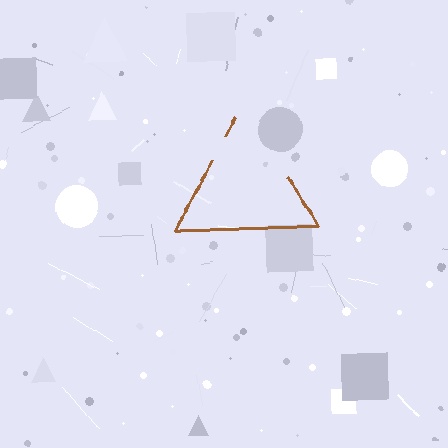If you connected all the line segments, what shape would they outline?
They would outline a triangle.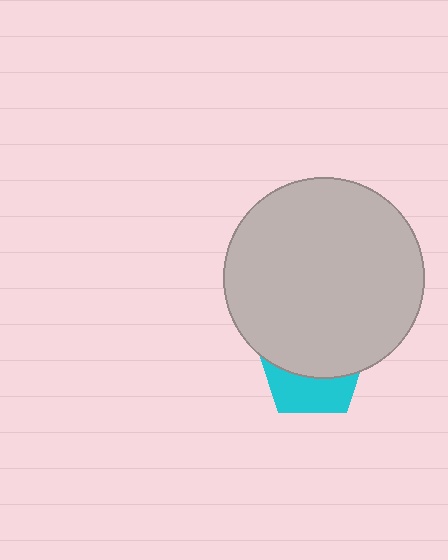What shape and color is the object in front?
The object in front is a light gray circle.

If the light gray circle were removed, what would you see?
You would see the complete cyan pentagon.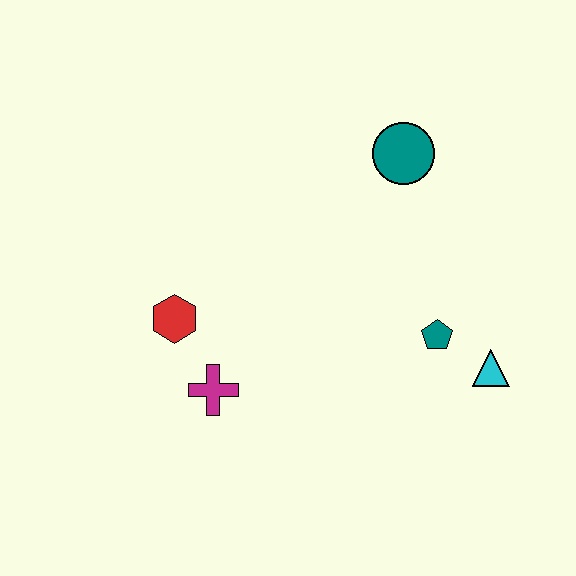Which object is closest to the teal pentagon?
The cyan triangle is closest to the teal pentagon.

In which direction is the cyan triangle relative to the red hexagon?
The cyan triangle is to the right of the red hexagon.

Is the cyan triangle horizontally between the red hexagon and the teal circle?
No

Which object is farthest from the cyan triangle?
The red hexagon is farthest from the cyan triangle.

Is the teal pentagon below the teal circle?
Yes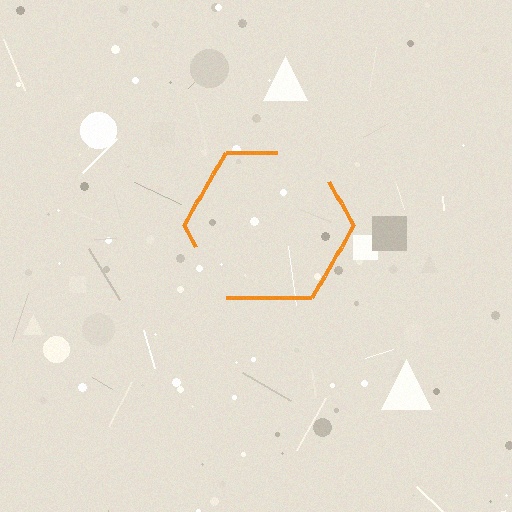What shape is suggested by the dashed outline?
The dashed outline suggests a hexagon.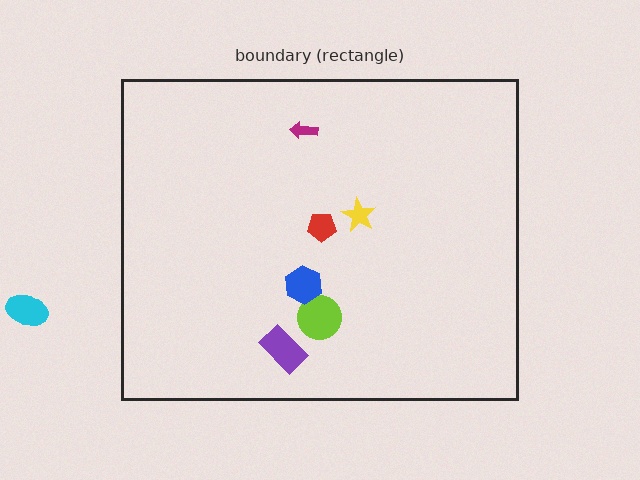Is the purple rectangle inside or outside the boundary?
Inside.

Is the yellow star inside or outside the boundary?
Inside.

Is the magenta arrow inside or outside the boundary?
Inside.